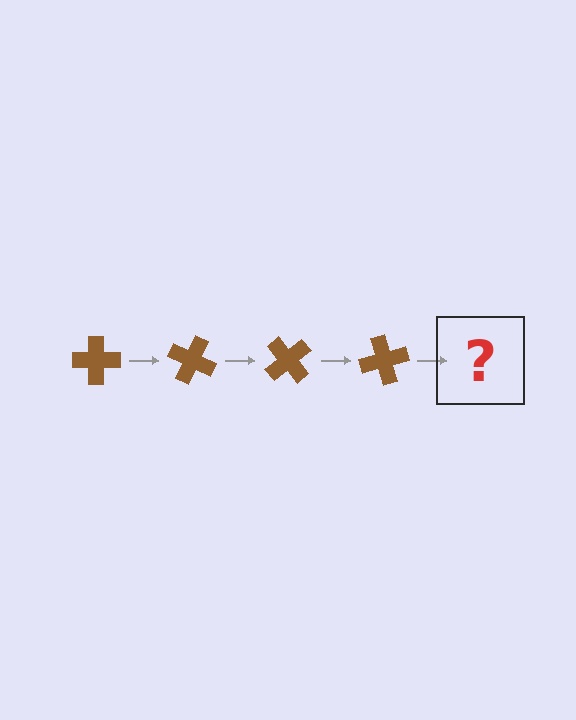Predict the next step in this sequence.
The next step is a brown cross rotated 100 degrees.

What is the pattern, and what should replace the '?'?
The pattern is that the cross rotates 25 degrees each step. The '?' should be a brown cross rotated 100 degrees.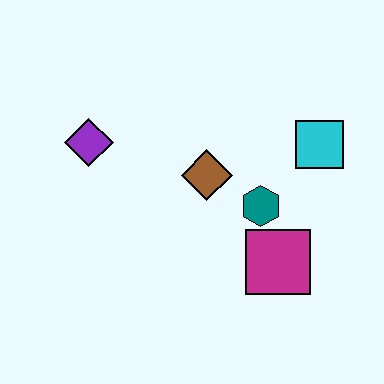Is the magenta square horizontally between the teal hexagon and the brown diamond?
No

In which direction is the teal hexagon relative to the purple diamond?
The teal hexagon is to the right of the purple diamond.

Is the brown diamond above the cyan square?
No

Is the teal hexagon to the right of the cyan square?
No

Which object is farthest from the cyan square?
The purple diamond is farthest from the cyan square.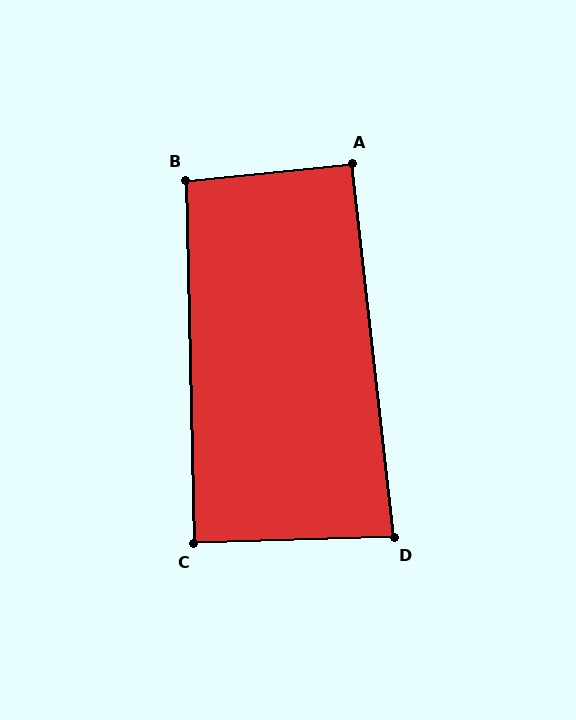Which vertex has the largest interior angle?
B, at approximately 95 degrees.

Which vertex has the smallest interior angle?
D, at approximately 85 degrees.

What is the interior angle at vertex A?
Approximately 91 degrees (approximately right).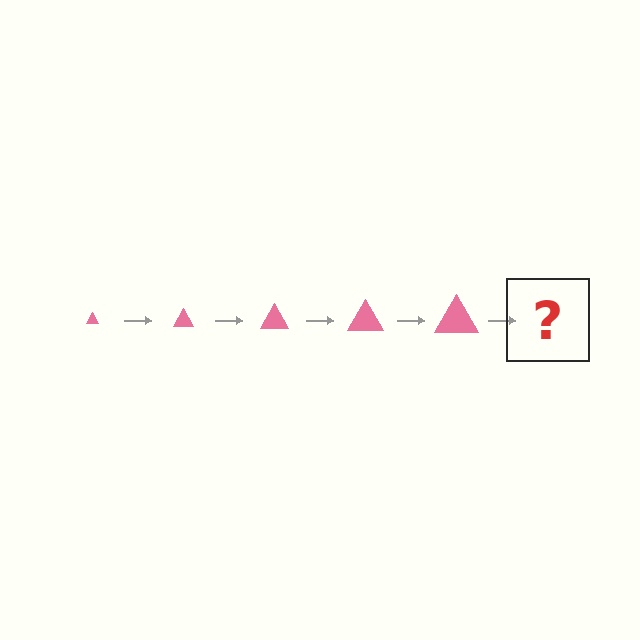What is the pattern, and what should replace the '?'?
The pattern is that the triangle gets progressively larger each step. The '?' should be a pink triangle, larger than the previous one.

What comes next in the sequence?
The next element should be a pink triangle, larger than the previous one.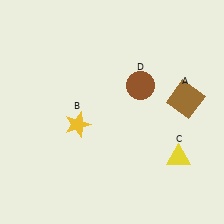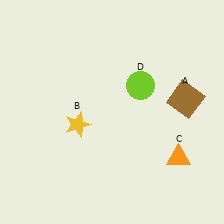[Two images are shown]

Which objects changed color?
C changed from yellow to orange. D changed from brown to lime.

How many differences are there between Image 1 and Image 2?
There are 2 differences between the two images.